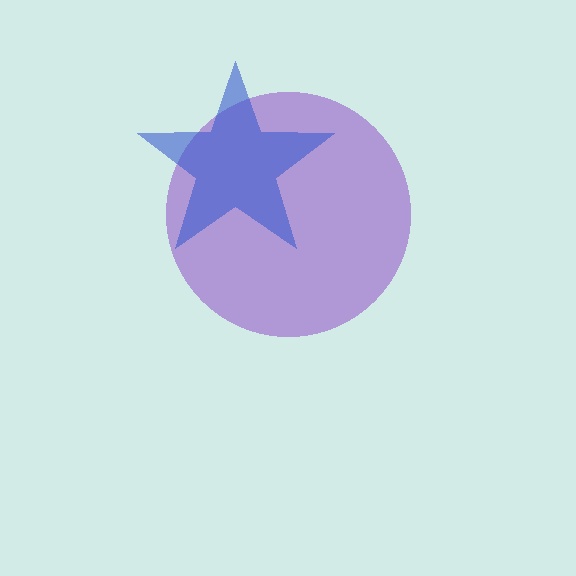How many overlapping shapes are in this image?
There are 2 overlapping shapes in the image.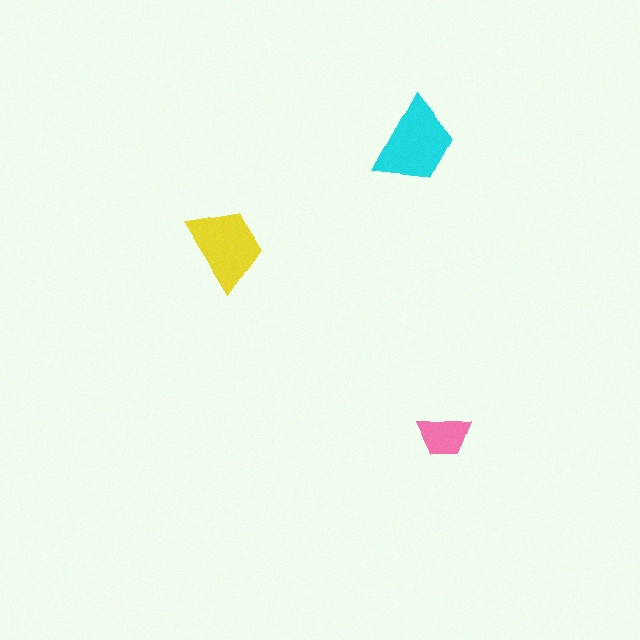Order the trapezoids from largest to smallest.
the cyan one, the yellow one, the pink one.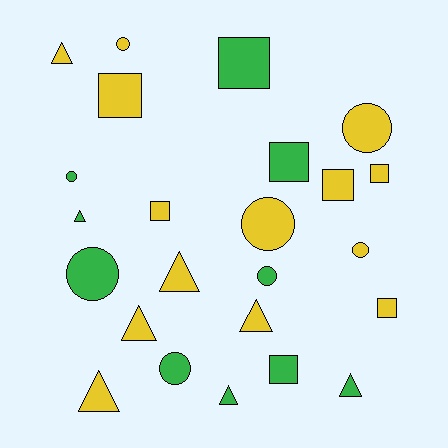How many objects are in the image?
There are 24 objects.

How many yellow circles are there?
There are 4 yellow circles.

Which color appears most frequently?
Yellow, with 14 objects.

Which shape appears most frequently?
Triangle, with 8 objects.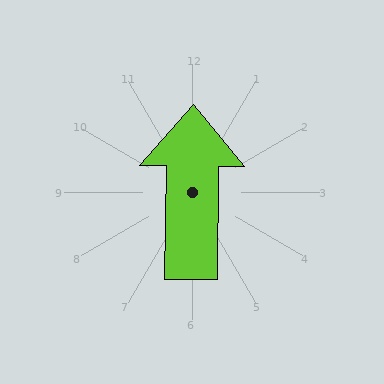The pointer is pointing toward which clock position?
Roughly 12 o'clock.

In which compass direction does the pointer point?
North.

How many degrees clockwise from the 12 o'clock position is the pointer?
Approximately 1 degrees.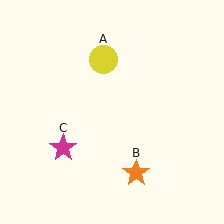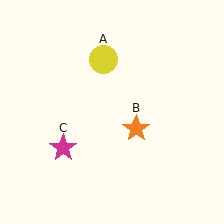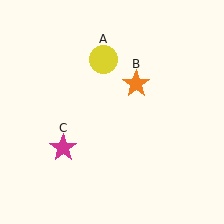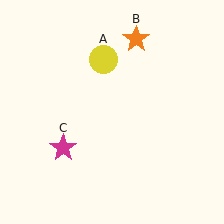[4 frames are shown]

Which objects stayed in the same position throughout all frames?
Yellow circle (object A) and magenta star (object C) remained stationary.